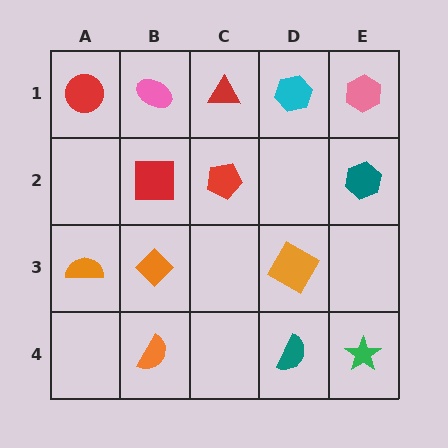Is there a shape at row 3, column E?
No, that cell is empty.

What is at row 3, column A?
An orange semicircle.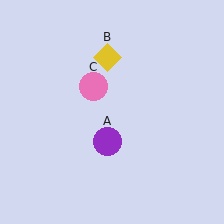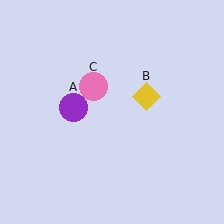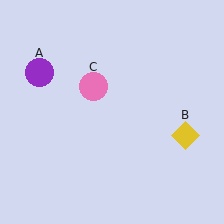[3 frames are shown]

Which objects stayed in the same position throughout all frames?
Pink circle (object C) remained stationary.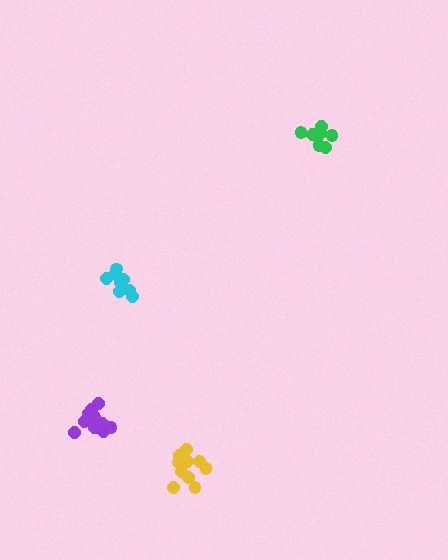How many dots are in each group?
Group 1: 11 dots, Group 2: 11 dots, Group 3: 8 dots, Group 4: 8 dots (38 total).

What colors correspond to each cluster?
The clusters are colored: purple, yellow, green, cyan.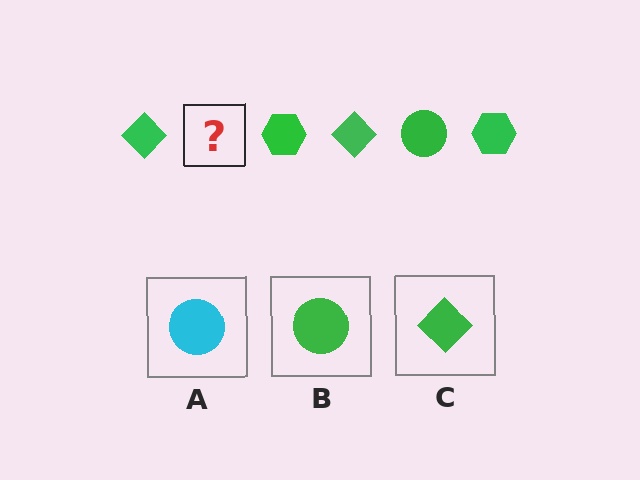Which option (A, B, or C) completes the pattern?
B.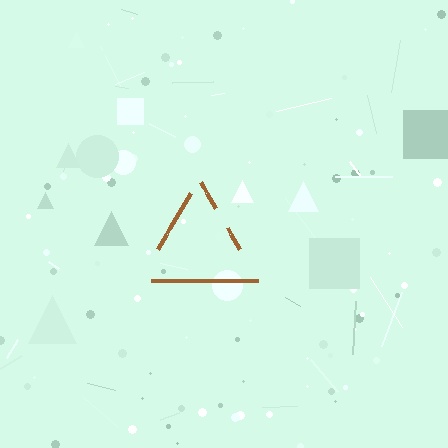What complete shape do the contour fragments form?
The contour fragments form a triangle.